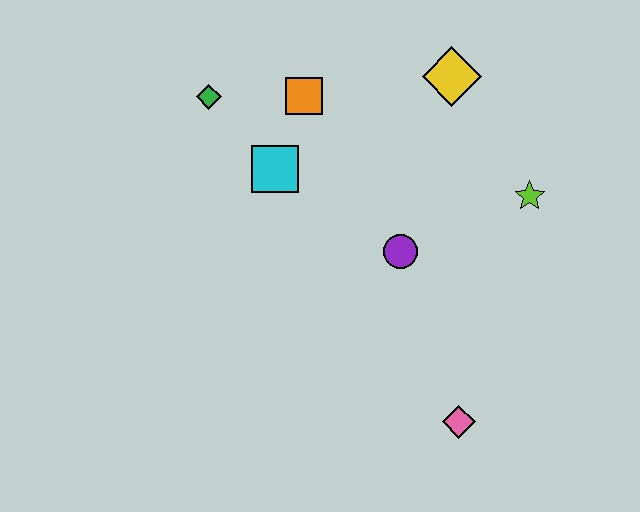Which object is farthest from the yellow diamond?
The pink diamond is farthest from the yellow diamond.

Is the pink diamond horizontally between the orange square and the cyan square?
No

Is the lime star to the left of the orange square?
No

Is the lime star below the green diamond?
Yes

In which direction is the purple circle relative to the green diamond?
The purple circle is to the right of the green diamond.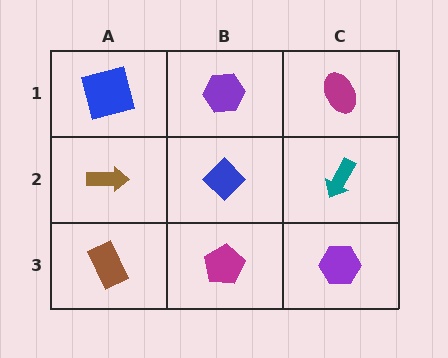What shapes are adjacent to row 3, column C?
A teal arrow (row 2, column C), a magenta pentagon (row 3, column B).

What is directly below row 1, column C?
A teal arrow.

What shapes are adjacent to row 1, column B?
A blue diamond (row 2, column B), a blue square (row 1, column A), a magenta ellipse (row 1, column C).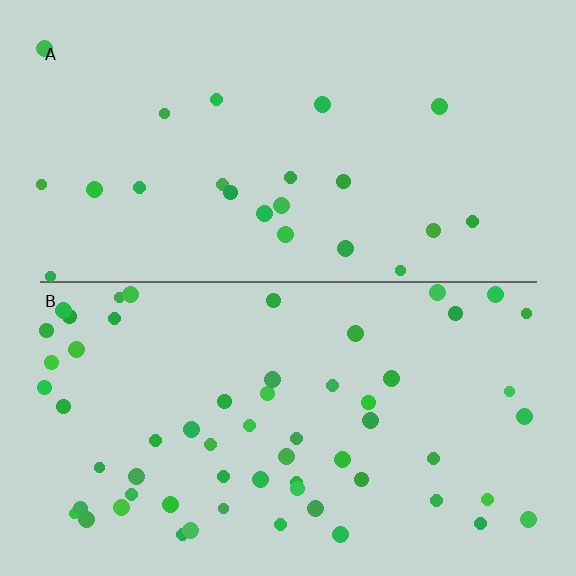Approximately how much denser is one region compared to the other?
Approximately 2.7× — region B over region A.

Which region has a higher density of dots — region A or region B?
B (the bottom).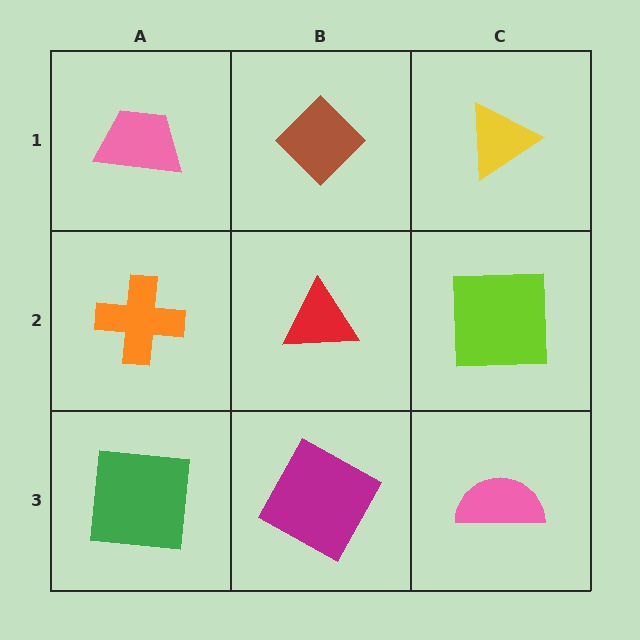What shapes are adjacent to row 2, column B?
A brown diamond (row 1, column B), a magenta square (row 3, column B), an orange cross (row 2, column A), a lime square (row 2, column C).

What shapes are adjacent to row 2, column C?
A yellow triangle (row 1, column C), a pink semicircle (row 3, column C), a red triangle (row 2, column B).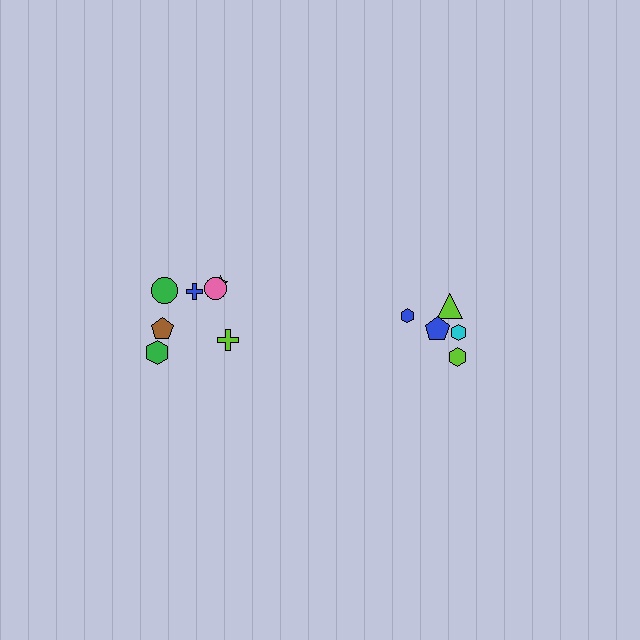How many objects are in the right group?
There are 5 objects.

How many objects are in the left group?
There are 7 objects.